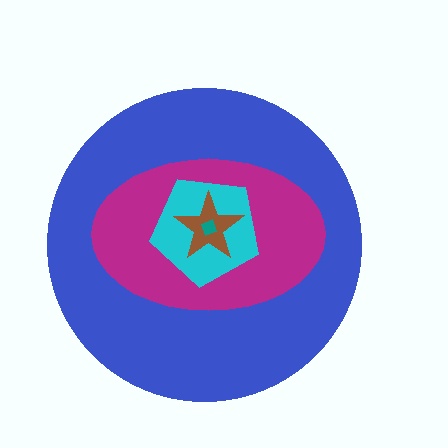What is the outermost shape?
The blue circle.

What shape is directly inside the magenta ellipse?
The cyan pentagon.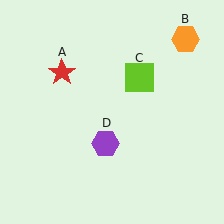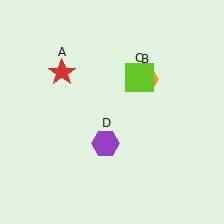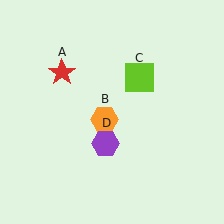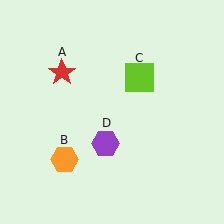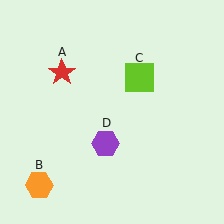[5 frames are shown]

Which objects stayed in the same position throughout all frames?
Red star (object A) and lime square (object C) and purple hexagon (object D) remained stationary.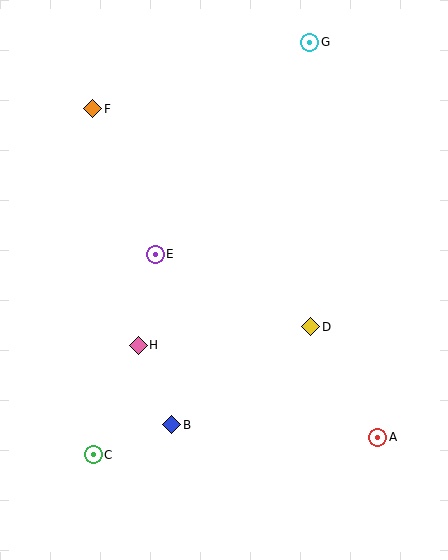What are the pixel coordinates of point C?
Point C is at (93, 455).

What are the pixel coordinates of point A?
Point A is at (378, 437).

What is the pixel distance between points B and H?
The distance between B and H is 86 pixels.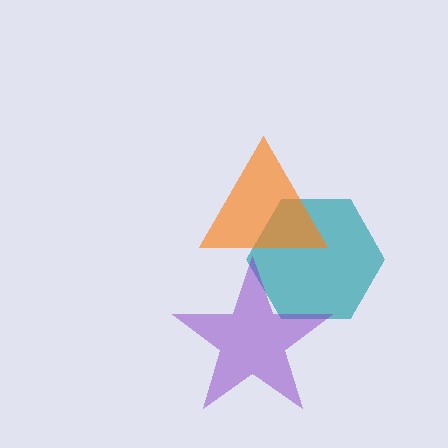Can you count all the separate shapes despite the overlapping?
Yes, there are 3 separate shapes.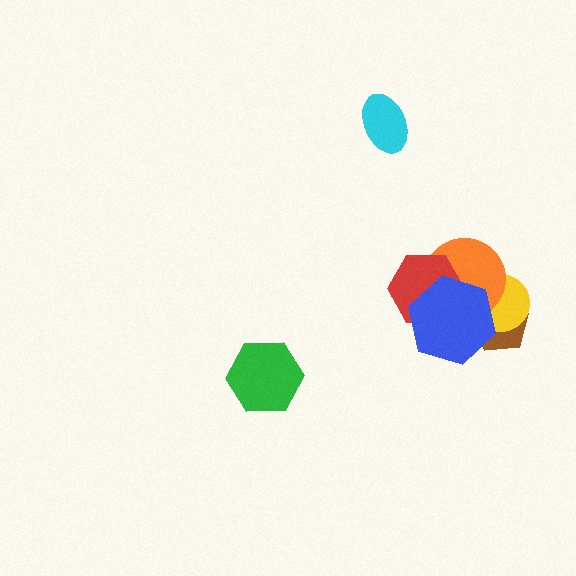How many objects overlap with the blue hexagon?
4 objects overlap with the blue hexagon.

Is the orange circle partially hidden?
Yes, it is partially covered by another shape.